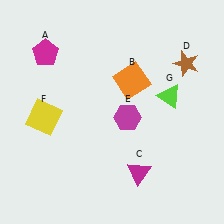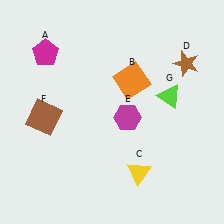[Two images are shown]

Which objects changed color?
C changed from magenta to yellow. F changed from yellow to brown.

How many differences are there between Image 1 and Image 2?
There are 2 differences between the two images.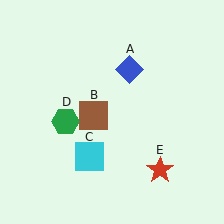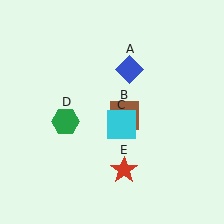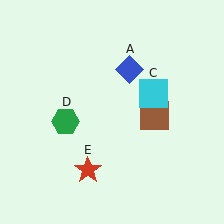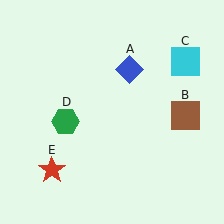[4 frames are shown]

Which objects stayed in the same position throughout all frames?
Blue diamond (object A) and green hexagon (object D) remained stationary.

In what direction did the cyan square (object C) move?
The cyan square (object C) moved up and to the right.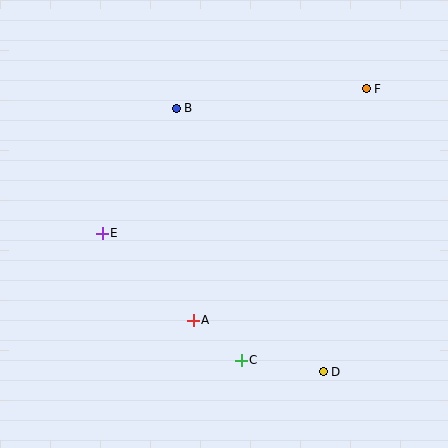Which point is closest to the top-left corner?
Point B is closest to the top-left corner.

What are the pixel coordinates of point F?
Point F is at (366, 89).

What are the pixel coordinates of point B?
Point B is at (176, 108).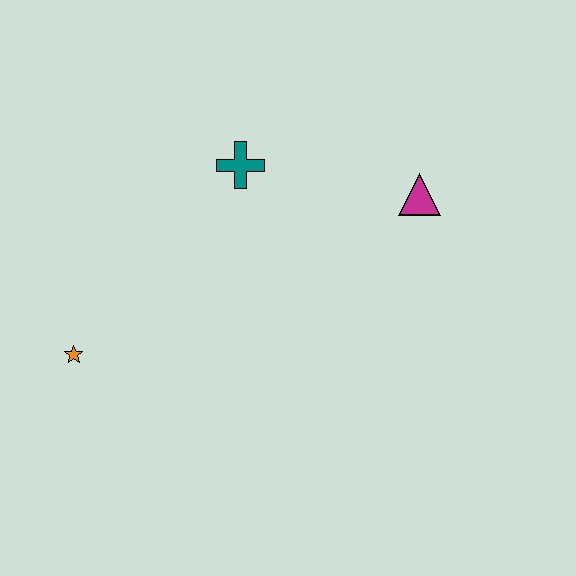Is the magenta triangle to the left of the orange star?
No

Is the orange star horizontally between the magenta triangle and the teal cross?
No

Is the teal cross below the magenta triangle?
No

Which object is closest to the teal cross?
The magenta triangle is closest to the teal cross.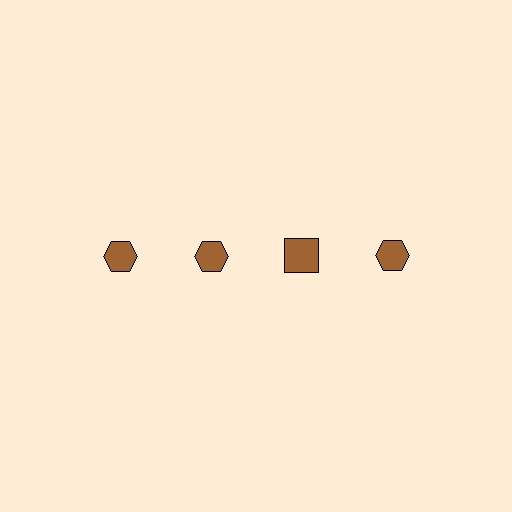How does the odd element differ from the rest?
It has a different shape: square instead of hexagon.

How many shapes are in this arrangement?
There are 4 shapes arranged in a grid pattern.